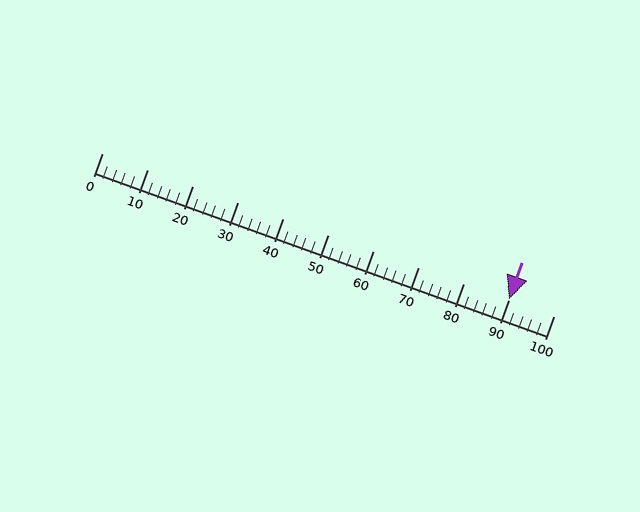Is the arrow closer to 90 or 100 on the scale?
The arrow is closer to 90.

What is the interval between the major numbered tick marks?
The major tick marks are spaced 10 units apart.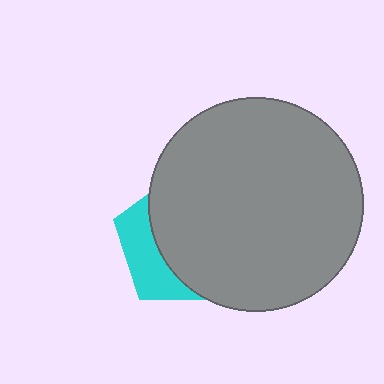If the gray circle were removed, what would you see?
You would see the complete cyan pentagon.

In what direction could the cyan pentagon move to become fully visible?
The cyan pentagon could move left. That would shift it out from behind the gray circle entirely.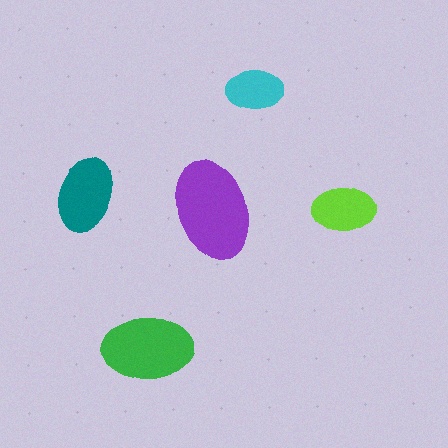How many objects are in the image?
There are 5 objects in the image.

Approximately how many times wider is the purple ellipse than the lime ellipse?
About 1.5 times wider.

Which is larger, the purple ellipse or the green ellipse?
The purple one.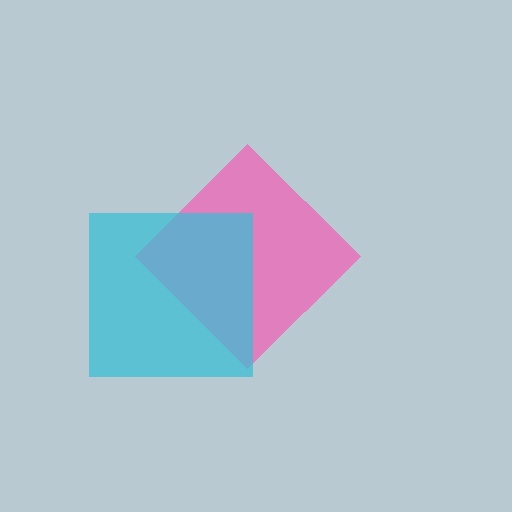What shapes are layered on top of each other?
The layered shapes are: a pink diamond, a cyan square.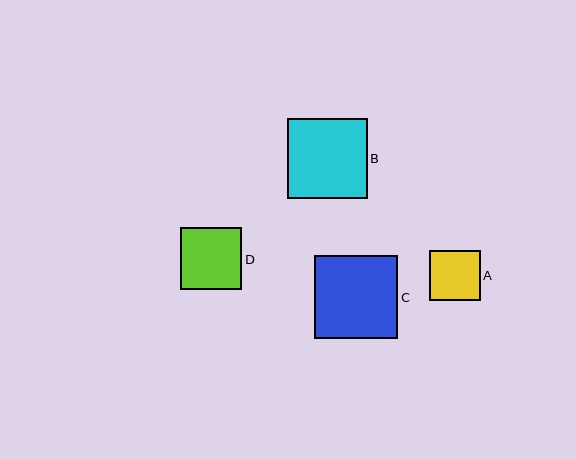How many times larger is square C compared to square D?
Square C is approximately 1.3 times the size of square D.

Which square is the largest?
Square C is the largest with a size of approximately 83 pixels.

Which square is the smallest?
Square A is the smallest with a size of approximately 50 pixels.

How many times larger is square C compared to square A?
Square C is approximately 1.6 times the size of square A.